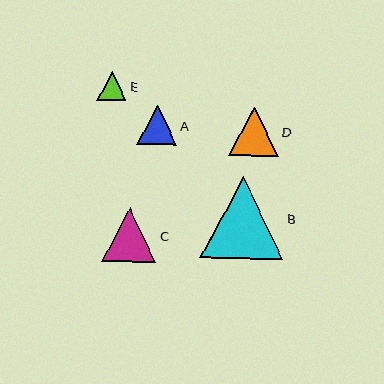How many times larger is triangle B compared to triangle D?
Triangle B is approximately 1.7 times the size of triangle D.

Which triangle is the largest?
Triangle B is the largest with a size of approximately 83 pixels.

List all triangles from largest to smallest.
From largest to smallest: B, C, D, A, E.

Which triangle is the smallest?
Triangle E is the smallest with a size of approximately 29 pixels.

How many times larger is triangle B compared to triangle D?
Triangle B is approximately 1.7 times the size of triangle D.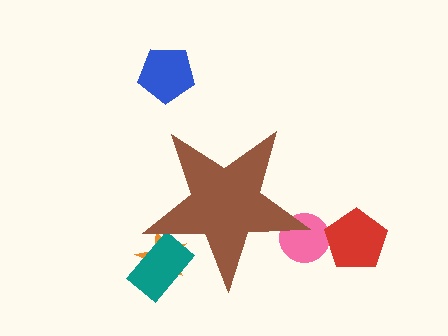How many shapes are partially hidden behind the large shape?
3 shapes are partially hidden.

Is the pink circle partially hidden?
Yes, the pink circle is partially hidden behind the brown star.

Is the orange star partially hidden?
Yes, the orange star is partially hidden behind the brown star.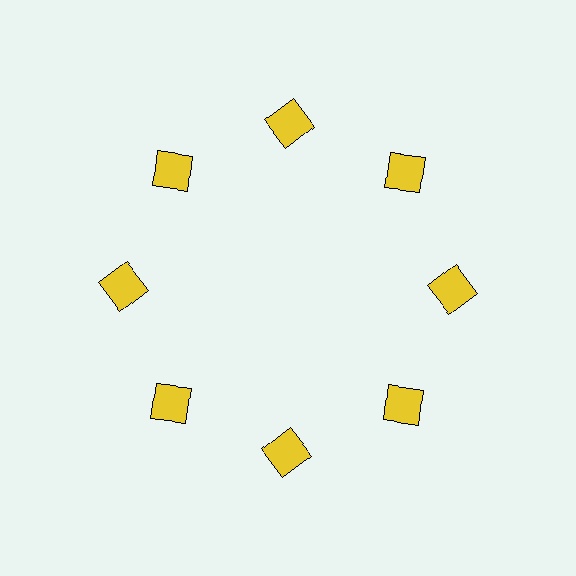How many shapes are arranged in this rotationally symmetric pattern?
There are 8 shapes, arranged in 8 groups of 1.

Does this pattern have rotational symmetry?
Yes, this pattern has 8-fold rotational symmetry. It looks the same after rotating 45 degrees around the center.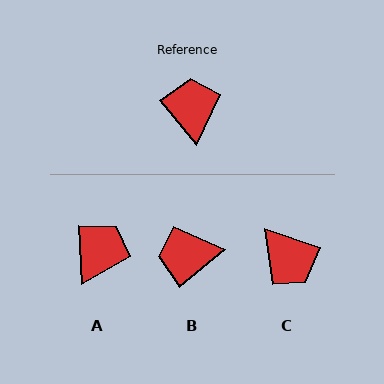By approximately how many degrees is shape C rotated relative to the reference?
Approximately 148 degrees clockwise.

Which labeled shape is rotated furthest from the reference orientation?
C, about 148 degrees away.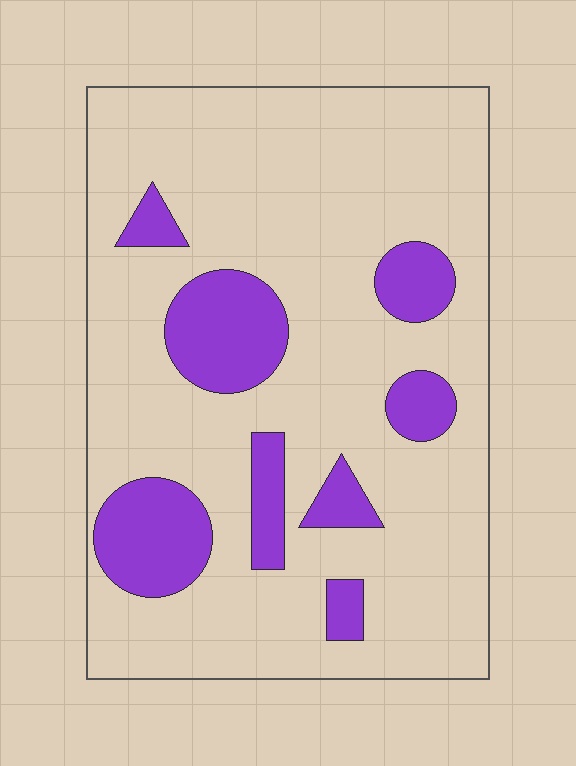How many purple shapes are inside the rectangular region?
8.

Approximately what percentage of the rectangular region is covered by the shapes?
Approximately 20%.